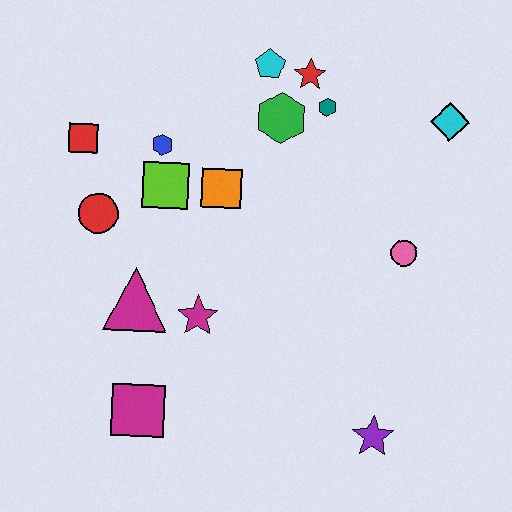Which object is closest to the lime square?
The blue hexagon is closest to the lime square.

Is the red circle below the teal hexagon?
Yes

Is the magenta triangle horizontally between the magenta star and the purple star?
No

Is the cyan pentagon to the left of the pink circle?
Yes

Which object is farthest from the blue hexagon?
The purple star is farthest from the blue hexagon.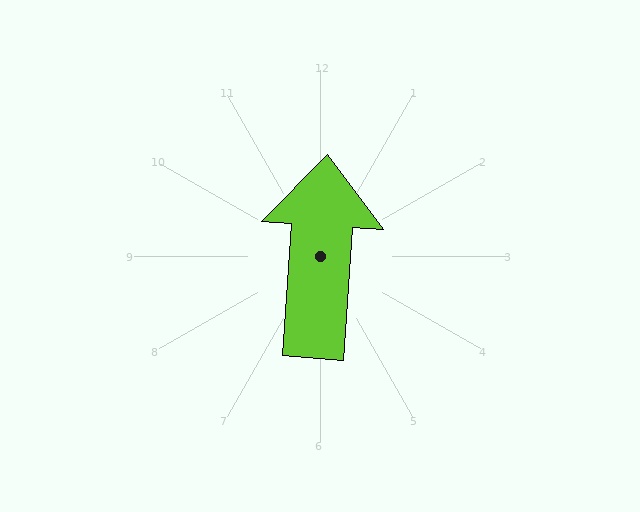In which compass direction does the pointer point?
North.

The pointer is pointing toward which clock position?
Roughly 12 o'clock.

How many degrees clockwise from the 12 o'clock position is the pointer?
Approximately 4 degrees.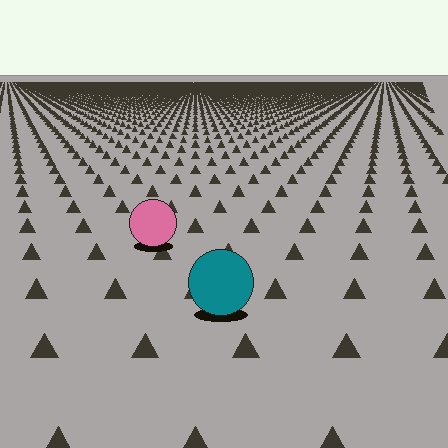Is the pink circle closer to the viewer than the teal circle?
No. The teal circle is closer — you can tell from the texture gradient: the ground texture is coarser near it.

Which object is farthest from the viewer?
The pink circle is farthest from the viewer. It appears smaller and the ground texture around it is denser.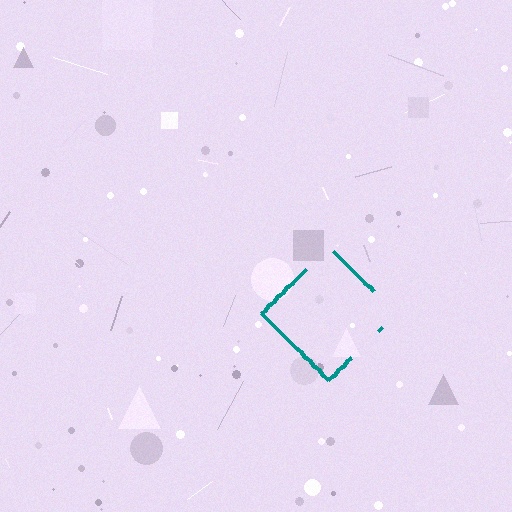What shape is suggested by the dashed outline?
The dashed outline suggests a diamond.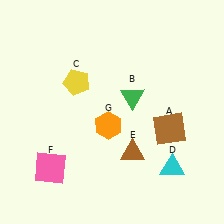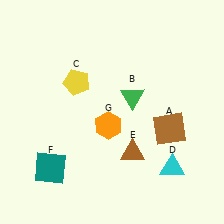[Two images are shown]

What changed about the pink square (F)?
In Image 1, F is pink. In Image 2, it changed to teal.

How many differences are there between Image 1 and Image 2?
There is 1 difference between the two images.